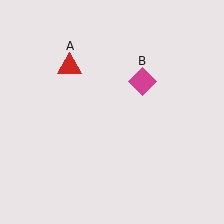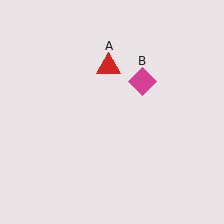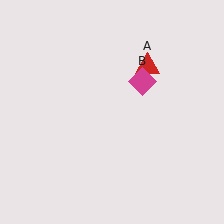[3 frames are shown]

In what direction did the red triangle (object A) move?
The red triangle (object A) moved right.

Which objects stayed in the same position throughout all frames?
Magenta diamond (object B) remained stationary.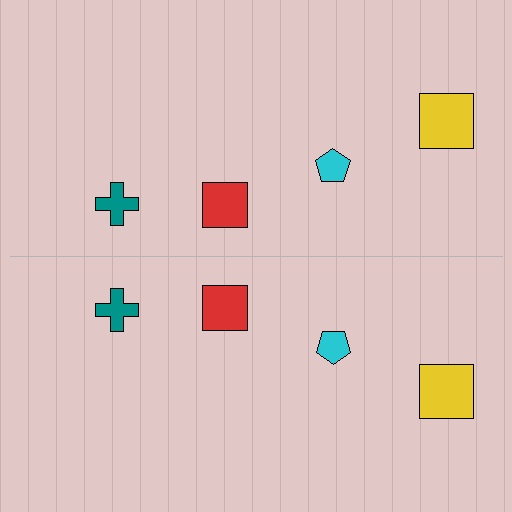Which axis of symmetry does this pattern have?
The pattern has a horizontal axis of symmetry running through the center of the image.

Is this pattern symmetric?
Yes, this pattern has bilateral (reflection) symmetry.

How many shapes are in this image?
There are 8 shapes in this image.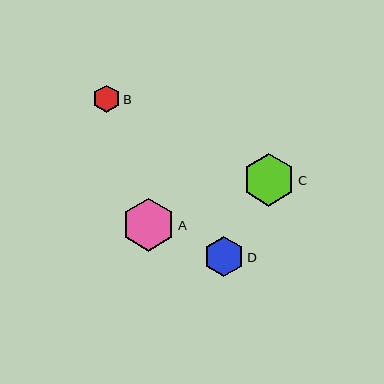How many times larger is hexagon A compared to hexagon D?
Hexagon A is approximately 1.3 times the size of hexagon D.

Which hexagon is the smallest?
Hexagon B is the smallest with a size of approximately 27 pixels.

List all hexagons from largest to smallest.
From largest to smallest: A, C, D, B.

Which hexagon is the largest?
Hexagon A is the largest with a size of approximately 53 pixels.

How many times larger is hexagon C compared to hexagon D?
Hexagon C is approximately 1.3 times the size of hexagon D.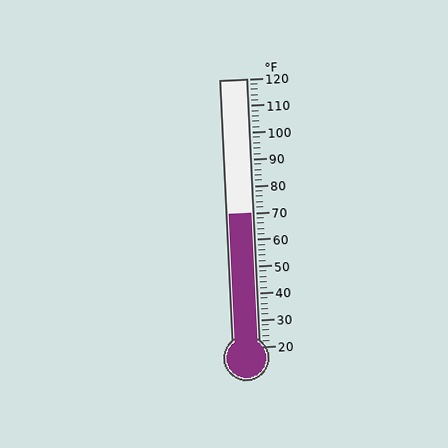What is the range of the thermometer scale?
The thermometer scale ranges from 20°F to 120°F.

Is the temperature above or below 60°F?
The temperature is above 60°F.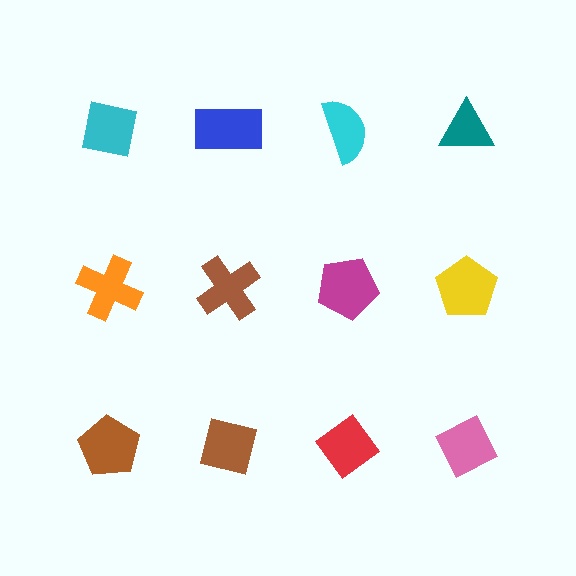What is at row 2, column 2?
A brown cross.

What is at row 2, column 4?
A yellow pentagon.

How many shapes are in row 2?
4 shapes.